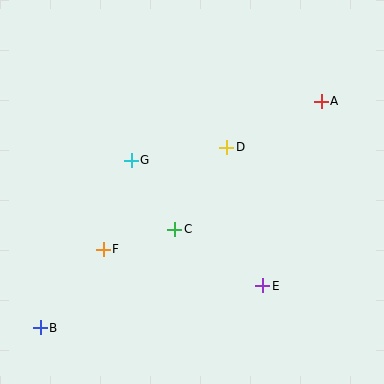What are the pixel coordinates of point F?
Point F is at (103, 249).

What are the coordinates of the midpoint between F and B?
The midpoint between F and B is at (72, 288).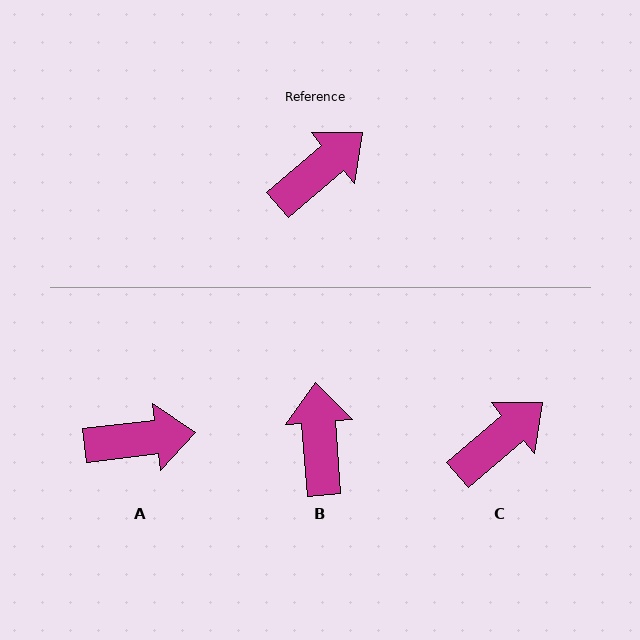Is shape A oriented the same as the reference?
No, it is off by about 33 degrees.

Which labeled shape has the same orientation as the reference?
C.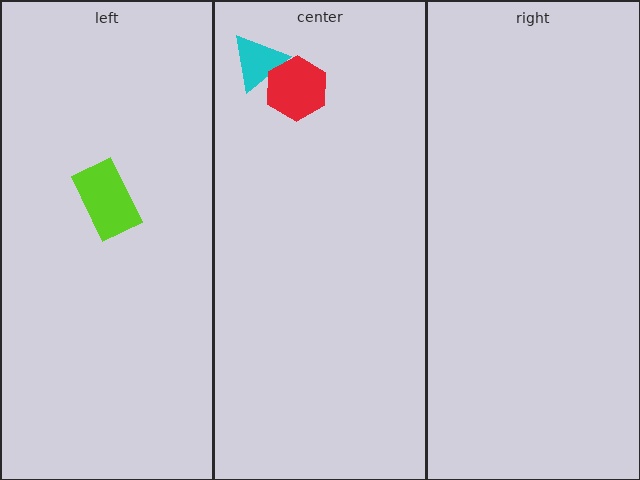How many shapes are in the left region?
1.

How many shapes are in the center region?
2.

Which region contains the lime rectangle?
The left region.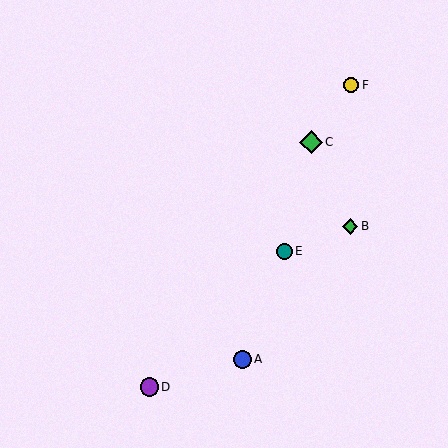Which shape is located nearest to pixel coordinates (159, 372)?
The purple circle (labeled D) at (149, 387) is nearest to that location.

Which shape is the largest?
The green diamond (labeled C) is the largest.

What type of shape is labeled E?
Shape E is a teal circle.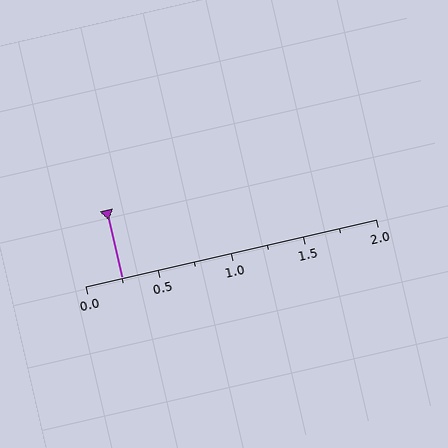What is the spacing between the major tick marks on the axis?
The major ticks are spaced 0.5 apart.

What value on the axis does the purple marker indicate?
The marker indicates approximately 0.25.